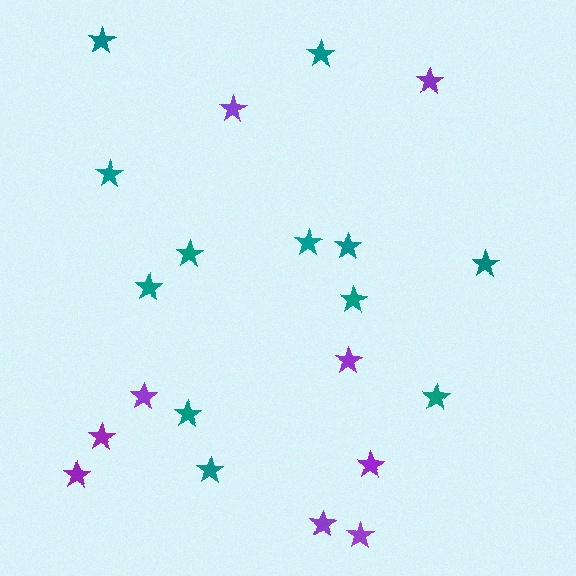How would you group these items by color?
There are 2 groups: one group of teal stars (12) and one group of purple stars (9).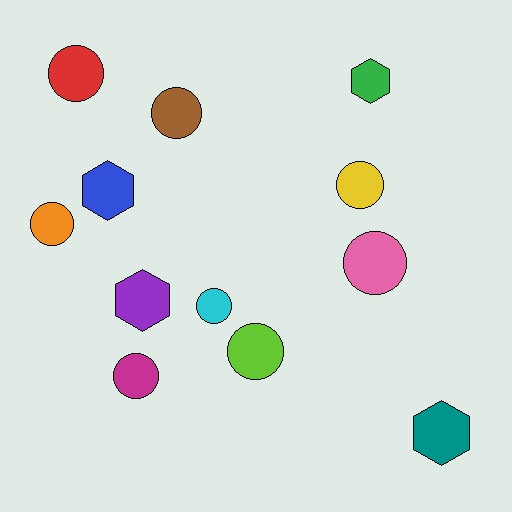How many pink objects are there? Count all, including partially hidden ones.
There is 1 pink object.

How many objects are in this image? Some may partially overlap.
There are 12 objects.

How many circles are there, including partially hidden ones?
There are 8 circles.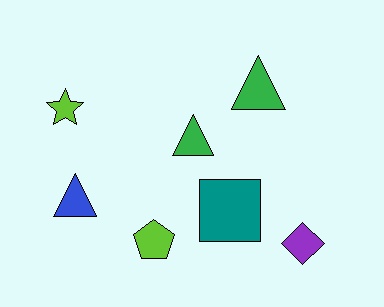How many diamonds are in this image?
There is 1 diamond.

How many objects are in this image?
There are 7 objects.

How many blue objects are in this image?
There is 1 blue object.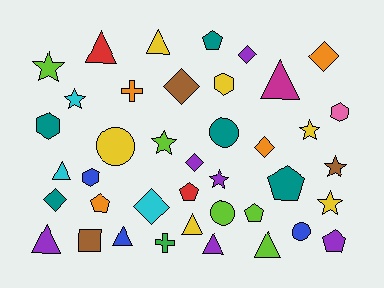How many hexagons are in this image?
There are 4 hexagons.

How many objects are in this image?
There are 40 objects.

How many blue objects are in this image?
There are 3 blue objects.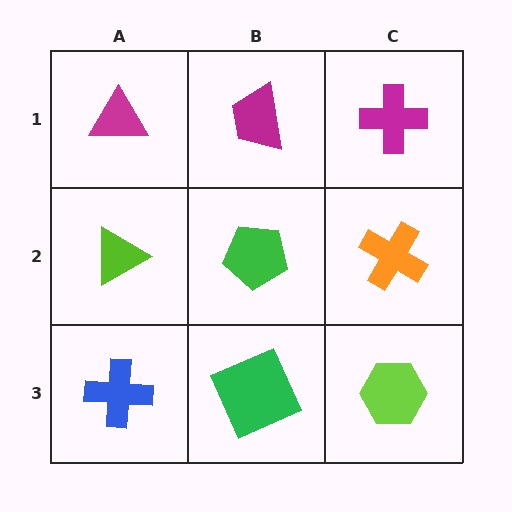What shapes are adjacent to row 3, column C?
An orange cross (row 2, column C), a green square (row 3, column B).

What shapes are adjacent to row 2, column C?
A magenta cross (row 1, column C), a lime hexagon (row 3, column C), a green pentagon (row 2, column B).